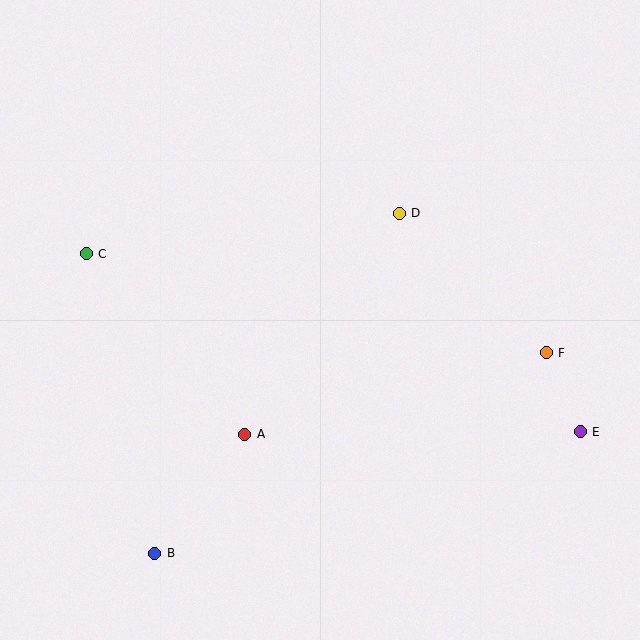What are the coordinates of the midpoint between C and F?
The midpoint between C and F is at (316, 303).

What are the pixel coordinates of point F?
Point F is at (546, 353).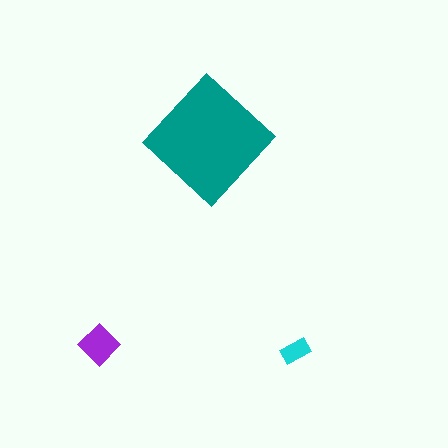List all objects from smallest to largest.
The cyan rectangle, the purple diamond, the teal diamond.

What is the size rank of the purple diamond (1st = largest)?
2nd.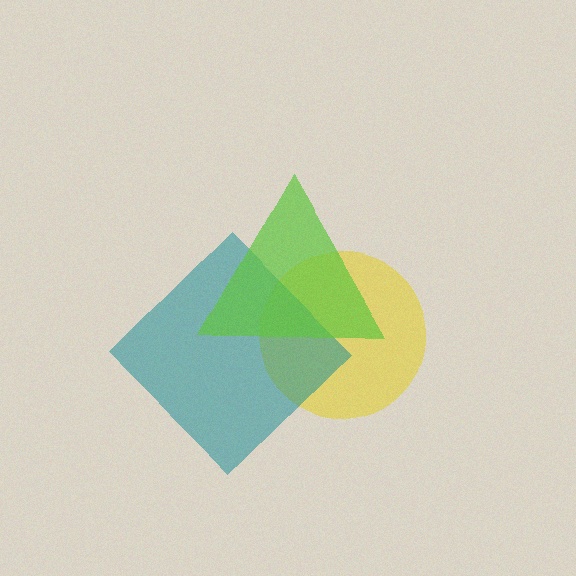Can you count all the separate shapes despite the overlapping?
Yes, there are 3 separate shapes.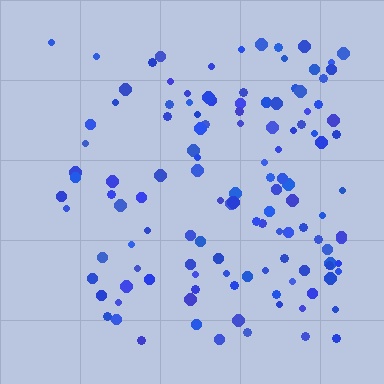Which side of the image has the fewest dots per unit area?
The left.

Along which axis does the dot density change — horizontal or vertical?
Horizontal.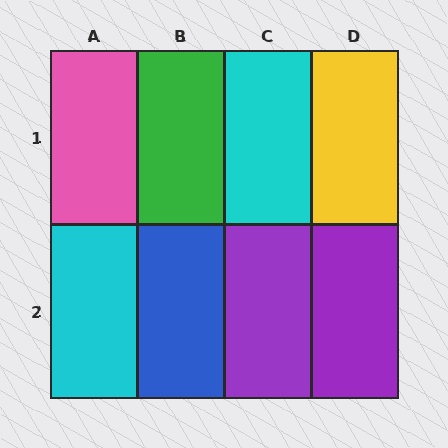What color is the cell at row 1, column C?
Cyan.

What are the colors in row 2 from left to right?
Cyan, blue, purple, purple.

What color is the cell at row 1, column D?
Yellow.